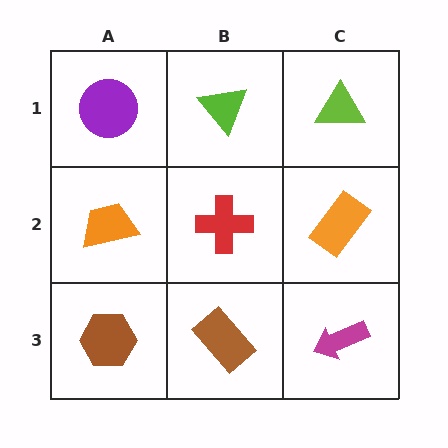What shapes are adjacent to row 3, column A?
An orange trapezoid (row 2, column A), a brown rectangle (row 3, column B).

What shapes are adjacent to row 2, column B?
A lime triangle (row 1, column B), a brown rectangle (row 3, column B), an orange trapezoid (row 2, column A), an orange rectangle (row 2, column C).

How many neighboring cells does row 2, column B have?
4.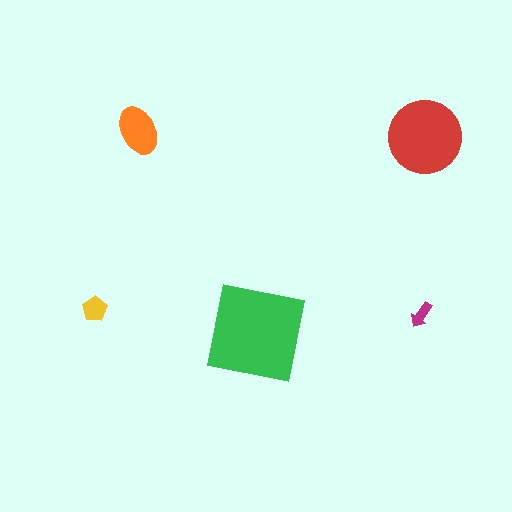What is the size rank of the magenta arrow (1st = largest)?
5th.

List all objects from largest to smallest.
The green square, the red circle, the orange ellipse, the yellow pentagon, the magenta arrow.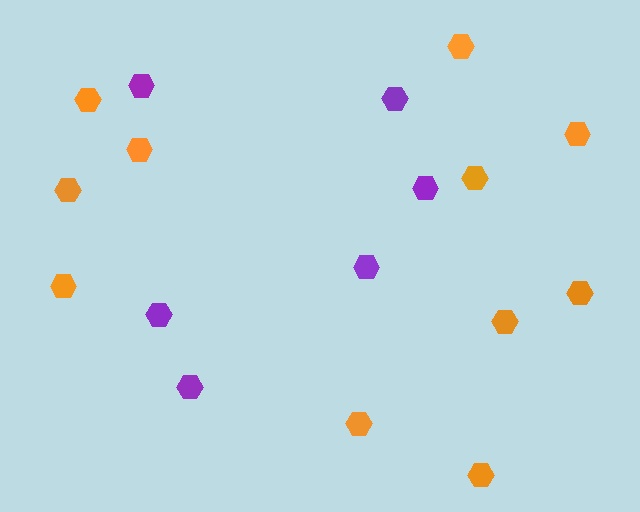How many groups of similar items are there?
There are 2 groups: one group of orange hexagons (11) and one group of purple hexagons (6).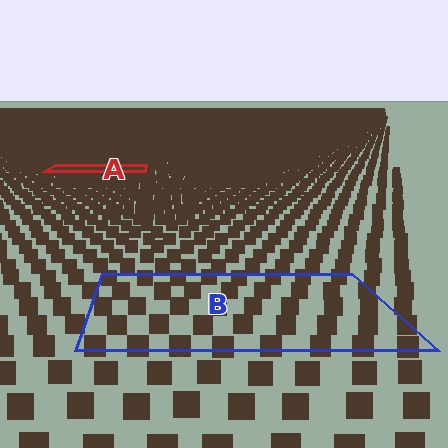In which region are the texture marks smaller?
The texture marks are smaller in region A, because it is farther away.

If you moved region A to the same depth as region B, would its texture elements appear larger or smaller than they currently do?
They would appear larger. At a closer depth, the same texture elements are projected at a bigger on-screen size.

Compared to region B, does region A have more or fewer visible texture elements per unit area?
Region A has more texture elements per unit area — they are packed more densely because it is farther away.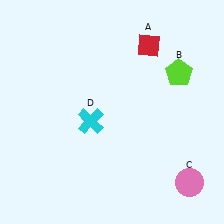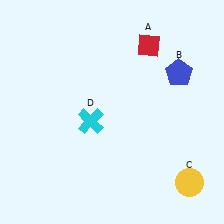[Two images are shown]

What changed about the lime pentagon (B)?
In Image 1, B is lime. In Image 2, it changed to blue.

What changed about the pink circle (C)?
In Image 1, C is pink. In Image 2, it changed to yellow.